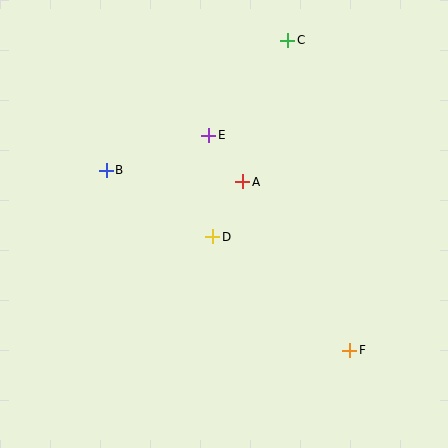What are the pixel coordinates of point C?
Point C is at (287, 40).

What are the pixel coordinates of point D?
Point D is at (213, 237).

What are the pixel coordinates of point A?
Point A is at (243, 182).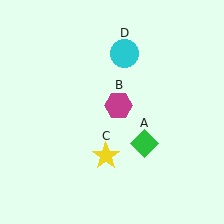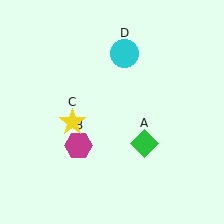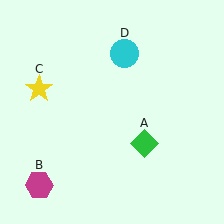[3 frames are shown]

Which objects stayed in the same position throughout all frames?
Green diamond (object A) and cyan circle (object D) remained stationary.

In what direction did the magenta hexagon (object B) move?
The magenta hexagon (object B) moved down and to the left.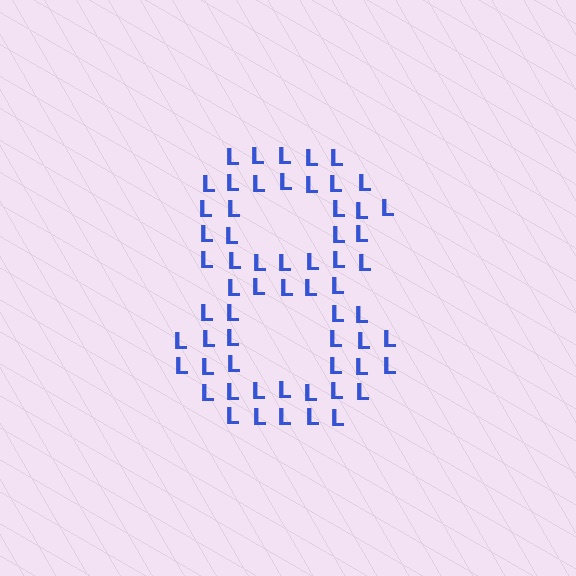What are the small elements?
The small elements are letter L's.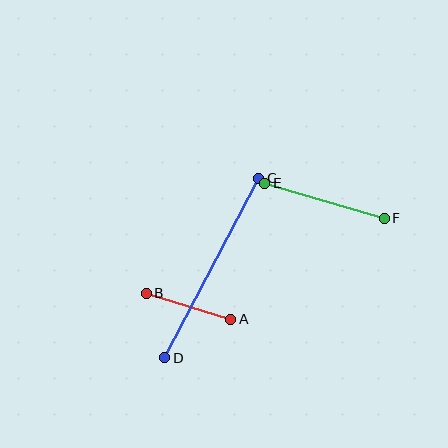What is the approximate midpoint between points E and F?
The midpoint is at approximately (325, 201) pixels.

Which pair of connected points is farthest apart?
Points C and D are farthest apart.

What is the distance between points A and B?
The distance is approximately 89 pixels.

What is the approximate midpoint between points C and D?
The midpoint is at approximately (212, 268) pixels.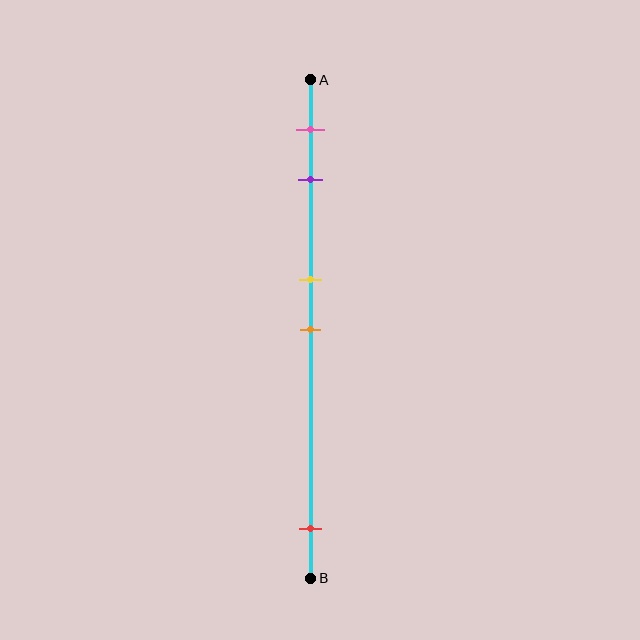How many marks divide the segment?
There are 5 marks dividing the segment.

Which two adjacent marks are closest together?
The yellow and orange marks are the closest adjacent pair.